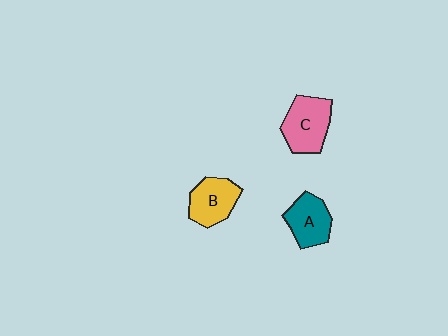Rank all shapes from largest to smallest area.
From largest to smallest: C (pink), B (yellow), A (teal).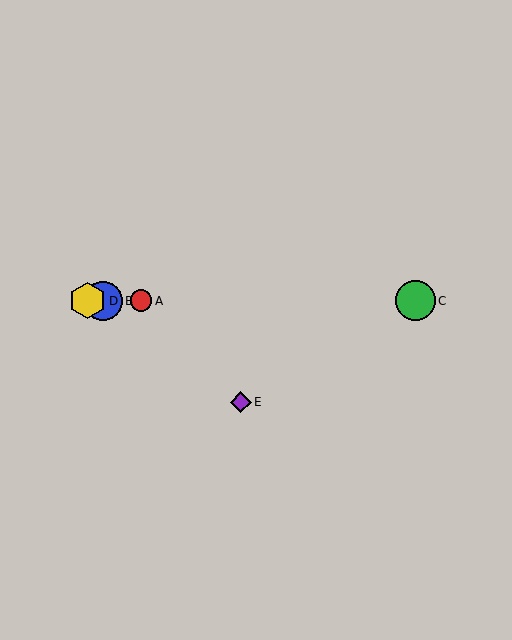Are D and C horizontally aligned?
Yes, both are at y≈301.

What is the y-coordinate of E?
Object E is at y≈402.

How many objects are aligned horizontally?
4 objects (A, B, C, D) are aligned horizontally.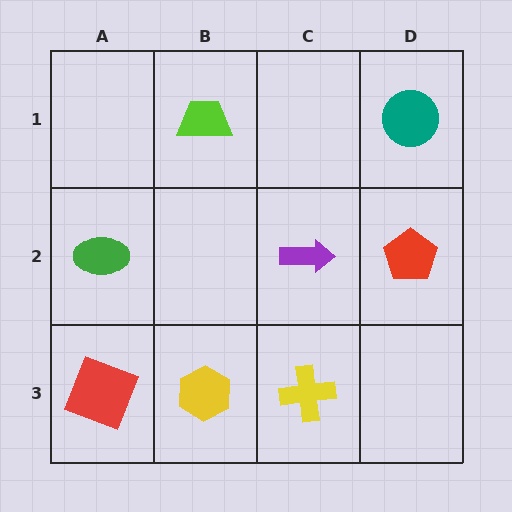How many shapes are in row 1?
2 shapes.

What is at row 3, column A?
A red square.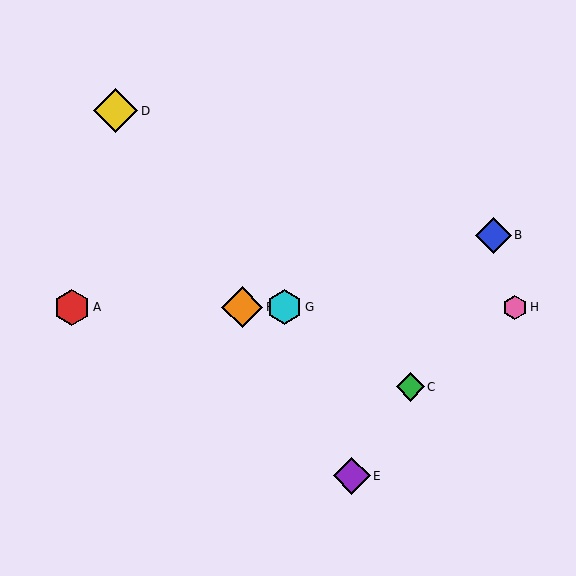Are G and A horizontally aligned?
Yes, both are at y≈307.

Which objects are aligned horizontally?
Objects A, F, G, H are aligned horizontally.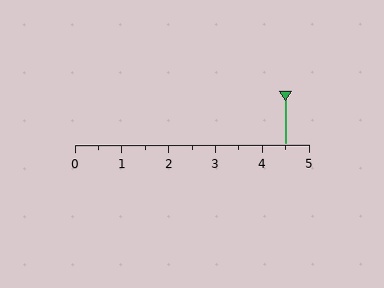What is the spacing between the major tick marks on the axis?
The major ticks are spaced 1 apart.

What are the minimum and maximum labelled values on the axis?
The axis runs from 0 to 5.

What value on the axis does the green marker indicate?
The marker indicates approximately 4.5.